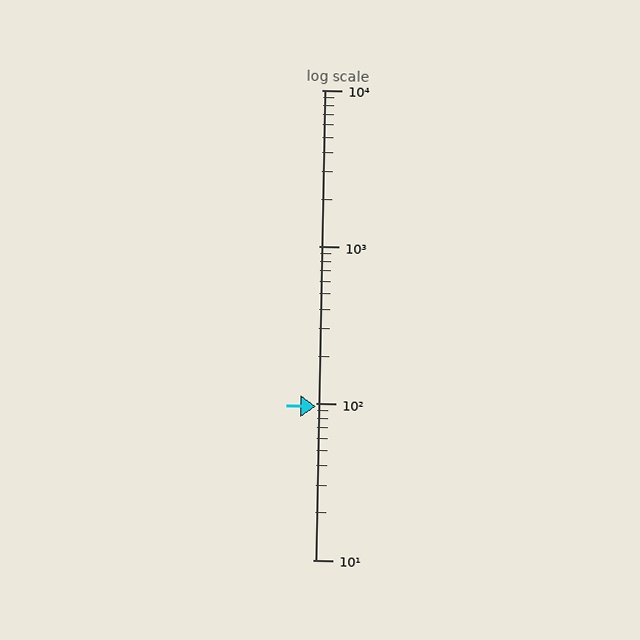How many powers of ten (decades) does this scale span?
The scale spans 3 decades, from 10 to 10000.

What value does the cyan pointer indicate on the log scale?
The pointer indicates approximately 96.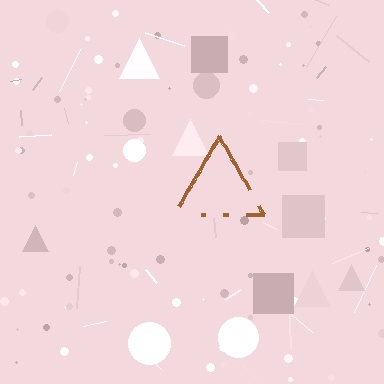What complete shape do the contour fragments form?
The contour fragments form a triangle.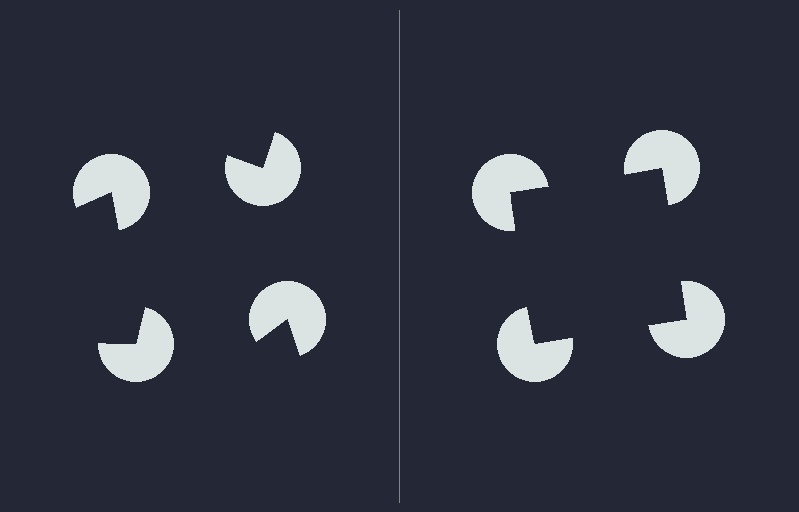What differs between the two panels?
The pac-man discs are positioned identically on both sides; only the wedge orientations differ. On the right they align to a square; on the left they are misaligned.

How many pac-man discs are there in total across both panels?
8 — 4 on each side.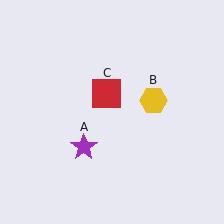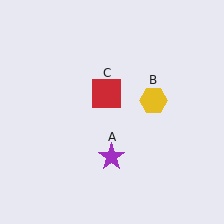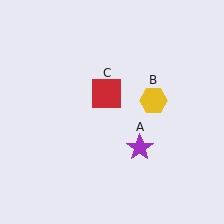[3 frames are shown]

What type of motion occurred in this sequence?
The purple star (object A) rotated counterclockwise around the center of the scene.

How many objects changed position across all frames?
1 object changed position: purple star (object A).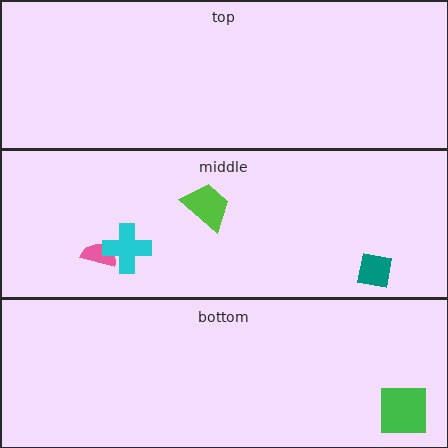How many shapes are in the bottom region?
1.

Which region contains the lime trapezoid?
The middle region.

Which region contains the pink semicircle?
The middle region.